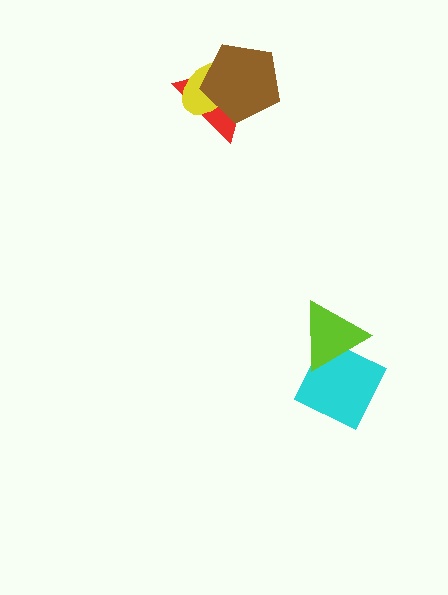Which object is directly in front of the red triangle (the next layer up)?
The yellow ellipse is directly in front of the red triangle.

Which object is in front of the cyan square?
The lime triangle is in front of the cyan square.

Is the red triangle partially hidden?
Yes, it is partially covered by another shape.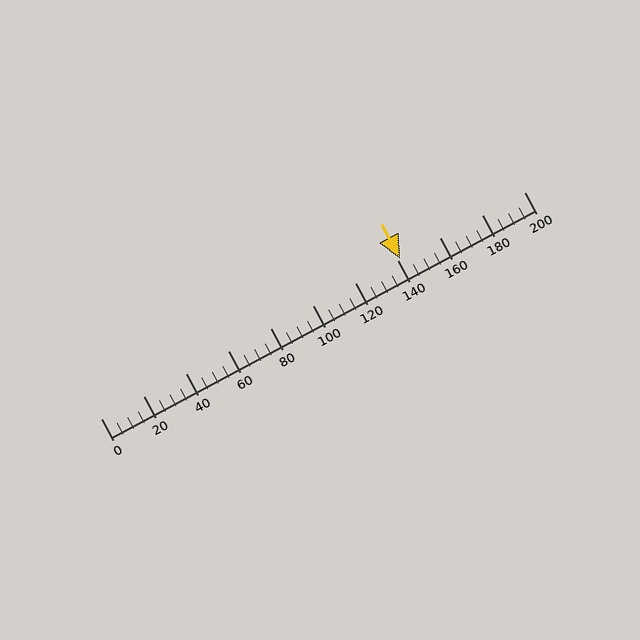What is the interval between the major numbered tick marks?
The major tick marks are spaced 20 units apart.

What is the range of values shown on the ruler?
The ruler shows values from 0 to 200.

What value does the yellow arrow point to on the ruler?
The yellow arrow points to approximately 142.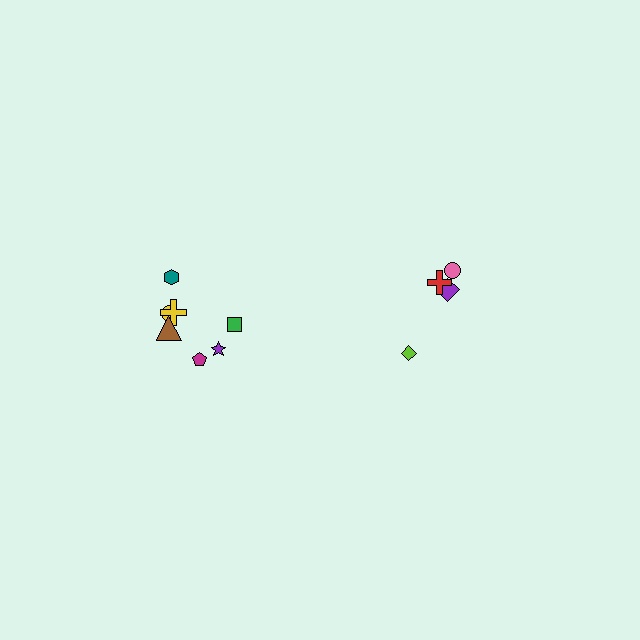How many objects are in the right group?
There are 4 objects.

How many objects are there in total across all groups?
There are 11 objects.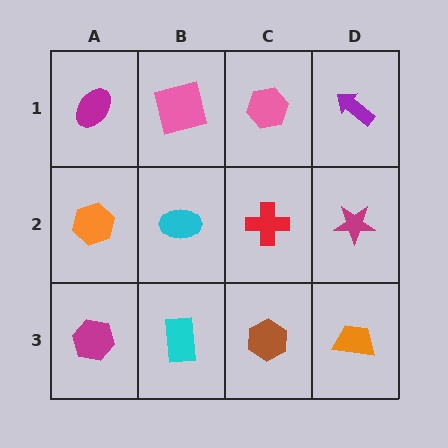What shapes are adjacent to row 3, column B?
A cyan ellipse (row 2, column B), a magenta hexagon (row 3, column A), a brown hexagon (row 3, column C).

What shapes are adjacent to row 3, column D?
A magenta star (row 2, column D), a brown hexagon (row 3, column C).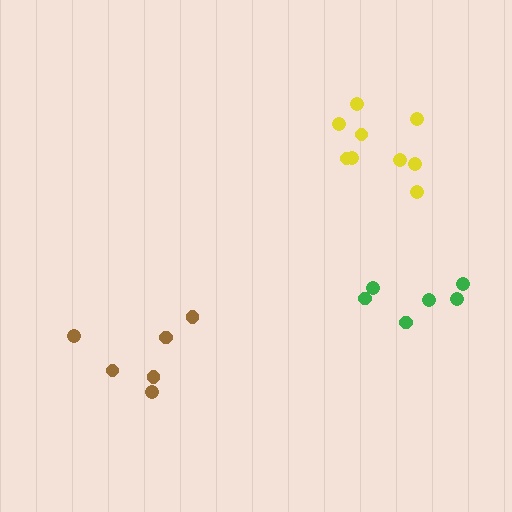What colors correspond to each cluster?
The clusters are colored: green, brown, yellow.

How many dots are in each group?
Group 1: 6 dots, Group 2: 6 dots, Group 3: 9 dots (21 total).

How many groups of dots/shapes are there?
There are 3 groups.